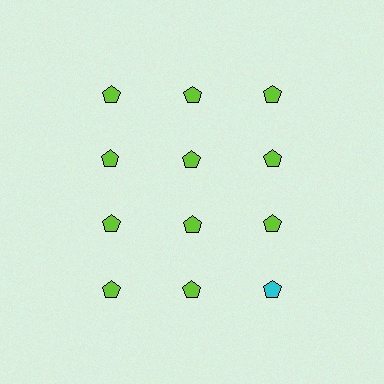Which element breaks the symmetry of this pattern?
The cyan pentagon in the fourth row, center column breaks the symmetry. All other shapes are lime pentagons.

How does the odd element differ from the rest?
It has a different color: cyan instead of lime.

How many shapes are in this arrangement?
There are 12 shapes arranged in a grid pattern.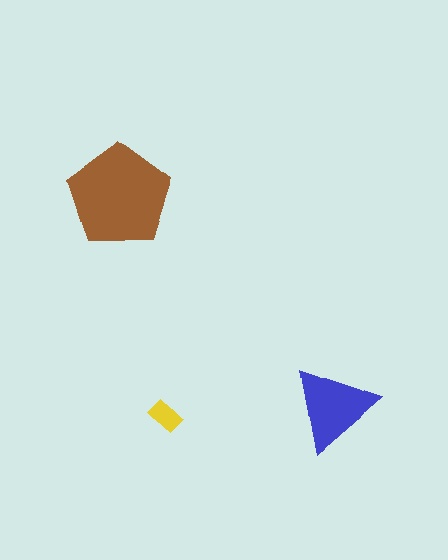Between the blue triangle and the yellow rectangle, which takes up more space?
The blue triangle.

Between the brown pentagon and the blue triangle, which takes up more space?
The brown pentagon.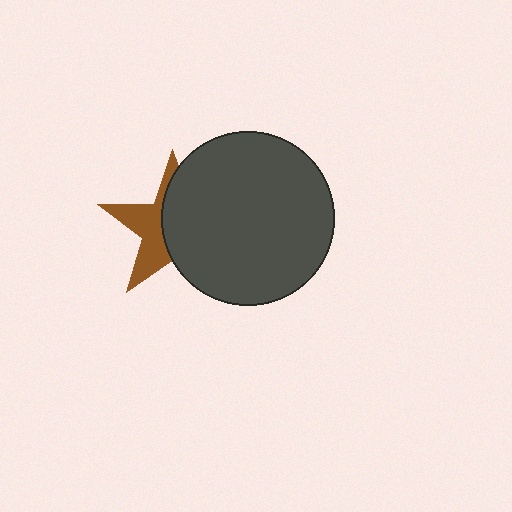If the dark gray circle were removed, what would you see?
You would see the complete brown star.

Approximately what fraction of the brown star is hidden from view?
Roughly 58% of the brown star is hidden behind the dark gray circle.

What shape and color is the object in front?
The object in front is a dark gray circle.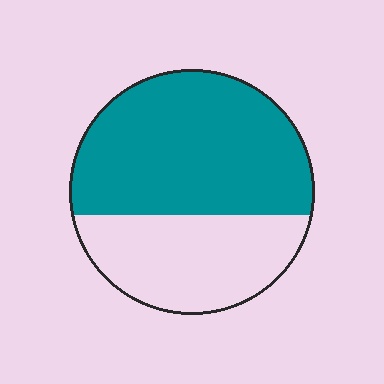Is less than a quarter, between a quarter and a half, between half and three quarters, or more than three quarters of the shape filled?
Between half and three quarters.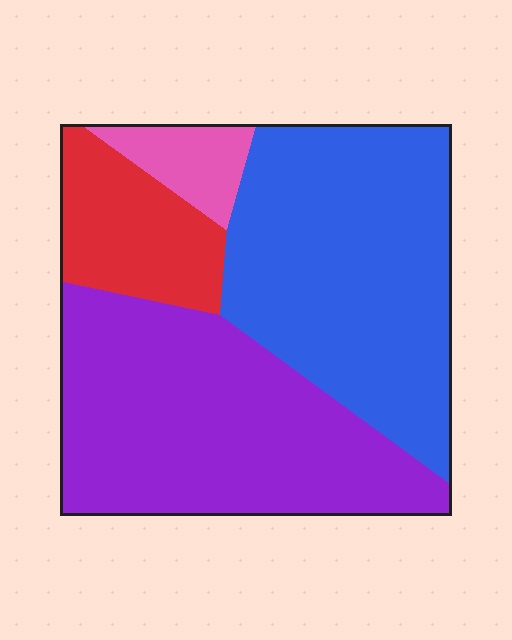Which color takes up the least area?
Pink, at roughly 5%.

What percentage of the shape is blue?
Blue covers about 40% of the shape.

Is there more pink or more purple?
Purple.